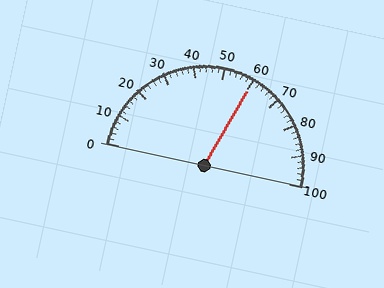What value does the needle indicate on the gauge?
The needle indicates approximately 60.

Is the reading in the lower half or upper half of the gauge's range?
The reading is in the upper half of the range (0 to 100).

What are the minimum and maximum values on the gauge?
The gauge ranges from 0 to 100.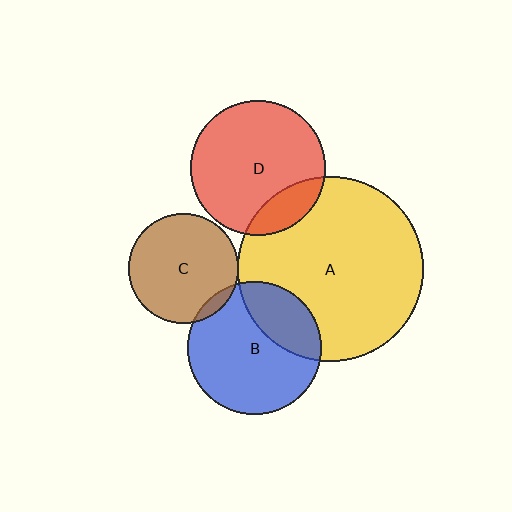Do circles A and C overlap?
Yes.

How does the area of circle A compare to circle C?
Approximately 2.9 times.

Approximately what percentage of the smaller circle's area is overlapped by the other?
Approximately 5%.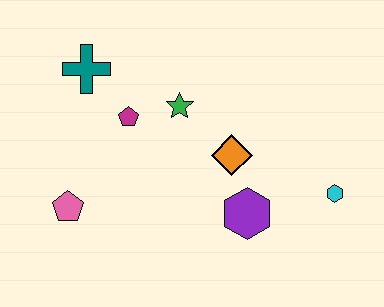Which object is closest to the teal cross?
The magenta pentagon is closest to the teal cross.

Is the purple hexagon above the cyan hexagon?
No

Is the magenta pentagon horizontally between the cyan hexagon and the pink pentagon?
Yes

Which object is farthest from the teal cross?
The cyan hexagon is farthest from the teal cross.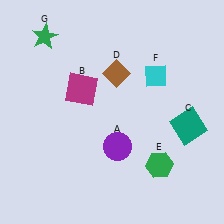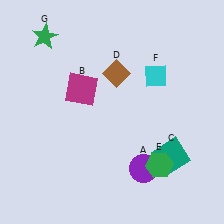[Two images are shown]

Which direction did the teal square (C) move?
The teal square (C) moved down.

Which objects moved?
The objects that moved are: the purple circle (A), the teal square (C).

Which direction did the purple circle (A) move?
The purple circle (A) moved right.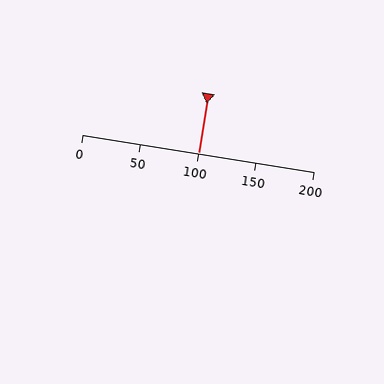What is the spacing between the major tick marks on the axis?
The major ticks are spaced 50 apart.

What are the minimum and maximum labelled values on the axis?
The axis runs from 0 to 200.